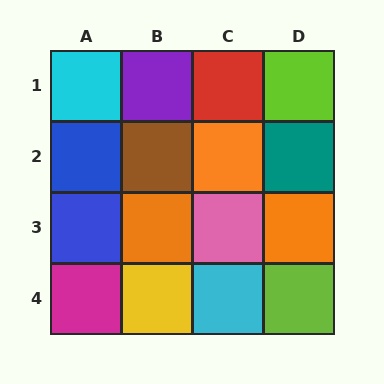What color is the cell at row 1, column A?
Cyan.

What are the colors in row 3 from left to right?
Blue, orange, pink, orange.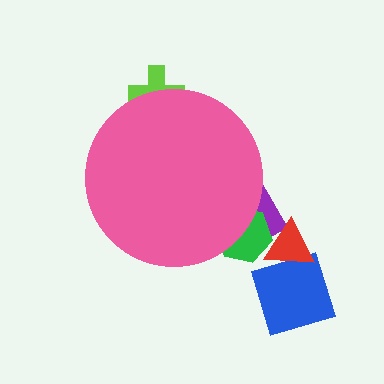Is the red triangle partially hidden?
No, the red triangle is fully visible.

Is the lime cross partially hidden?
Yes, the lime cross is partially hidden behind the pink circle.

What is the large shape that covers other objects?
A pink circle.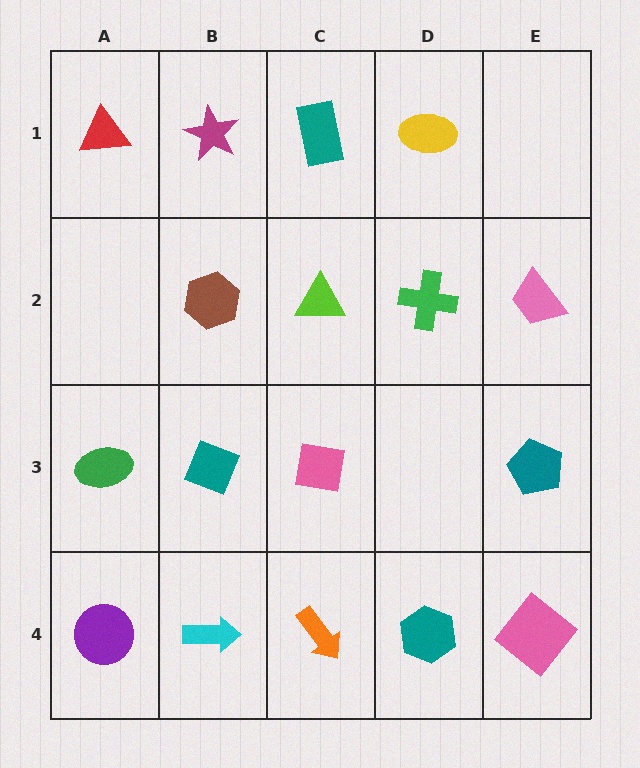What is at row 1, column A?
A red triangle.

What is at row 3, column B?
A teal diamond.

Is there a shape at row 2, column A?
No, that cell is empty.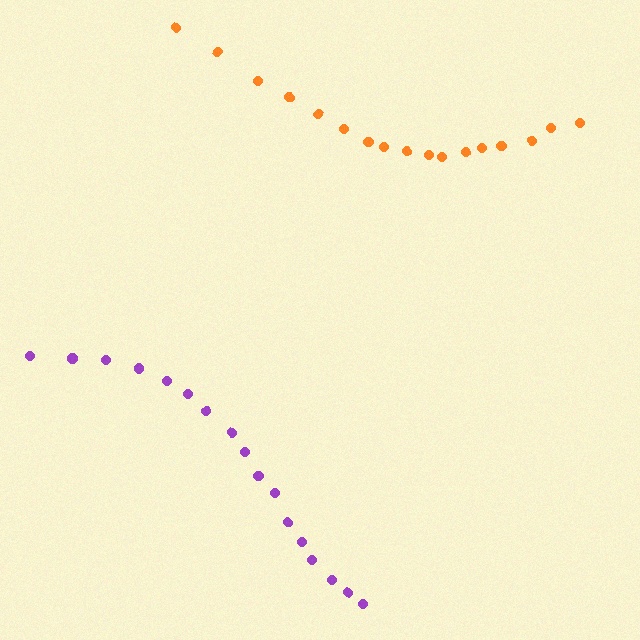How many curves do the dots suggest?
There are 2 distinct paths.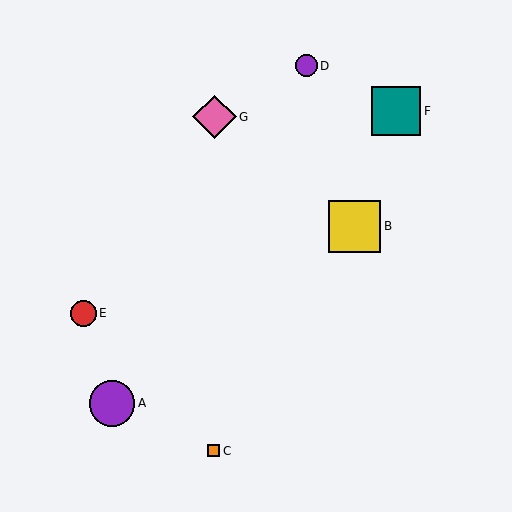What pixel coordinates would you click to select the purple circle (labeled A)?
Click at (112, 403) to select the purple circle A.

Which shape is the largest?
The yellow square (labeled B) is the largest.